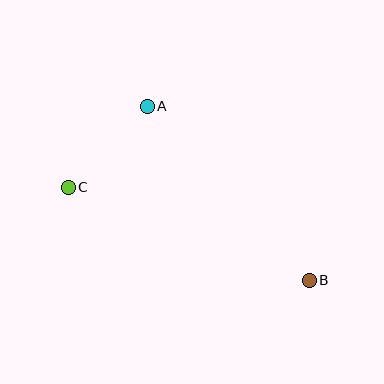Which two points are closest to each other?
Points A and C are closest to each other.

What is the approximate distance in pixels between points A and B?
The distance between A and B is approximately 238 pixels.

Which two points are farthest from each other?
Points B and C are farthest from each other.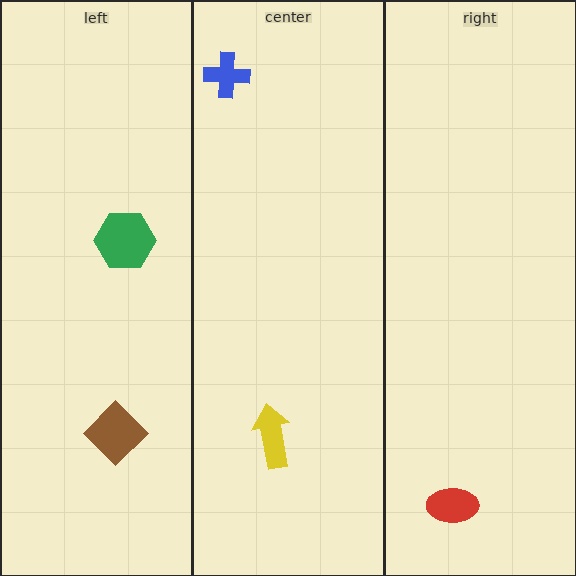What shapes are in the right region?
The red ellipse.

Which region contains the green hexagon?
The left region.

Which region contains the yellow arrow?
The center region.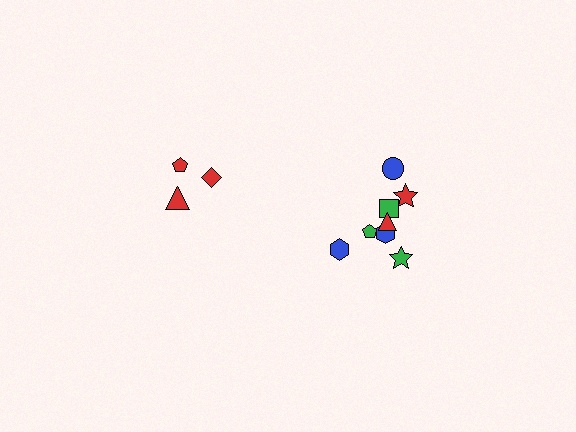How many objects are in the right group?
There are 8 objects.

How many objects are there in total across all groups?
There are 11 objects.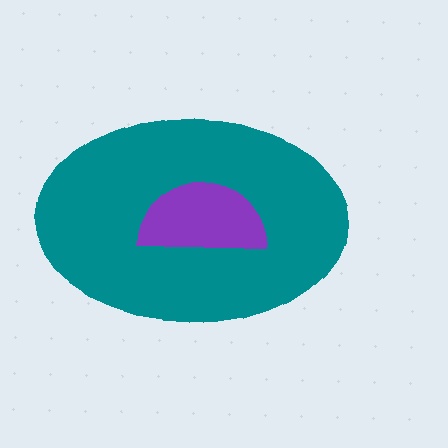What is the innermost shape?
The purple semicircle.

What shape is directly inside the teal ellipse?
The purple semicircle.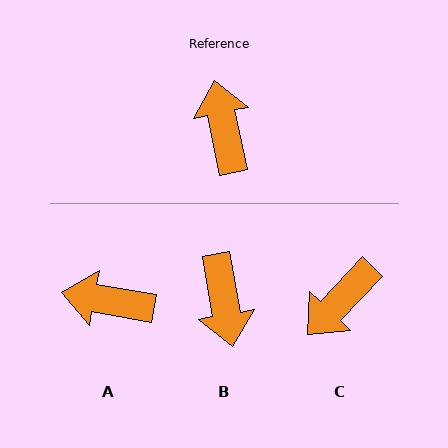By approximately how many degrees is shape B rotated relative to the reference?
Approximately 178 degrees counter-clockwise.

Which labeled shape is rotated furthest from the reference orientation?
B, about 178 degrees away.